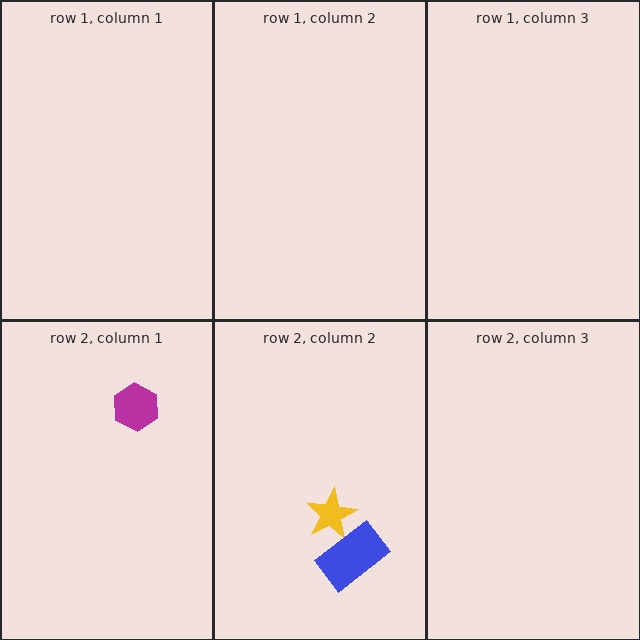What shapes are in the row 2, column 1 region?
The magenta hexagon.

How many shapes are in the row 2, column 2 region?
2.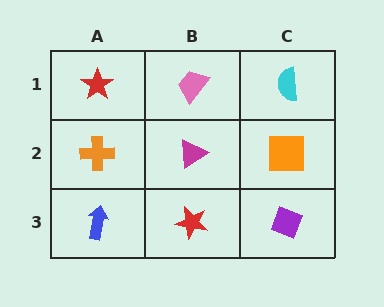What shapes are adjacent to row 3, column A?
An orange cross (row 2, column A), a red star (row 3, column B).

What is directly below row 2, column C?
A purple diamond.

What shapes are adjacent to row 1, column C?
An orange square (row 2, column C), a pink trapezoid (row 1, column B).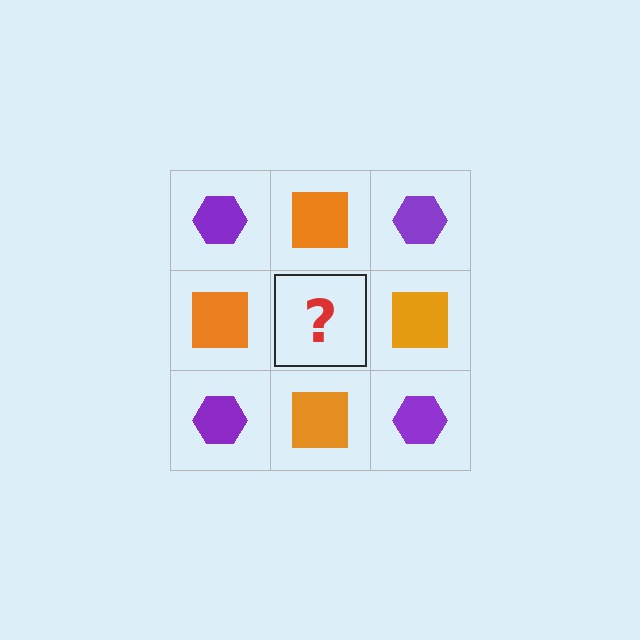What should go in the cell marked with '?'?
The missing cell should contain a purple hexagon.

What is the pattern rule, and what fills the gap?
The rule is that it alternates purple hexagon and orange square in a checkerboard pattern. The gap should be filled with a purple hexagon.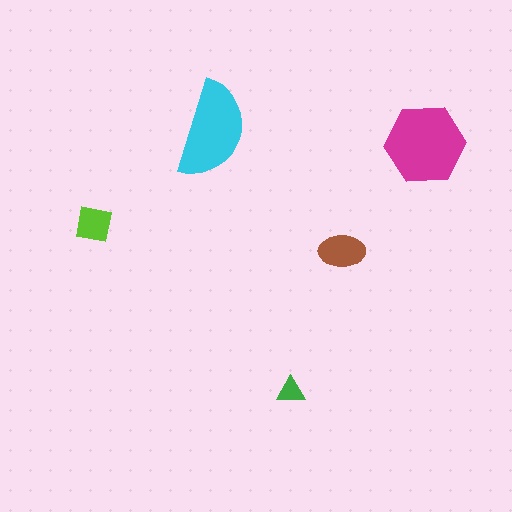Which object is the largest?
The magenta hexagon.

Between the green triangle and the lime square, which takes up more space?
The lime square.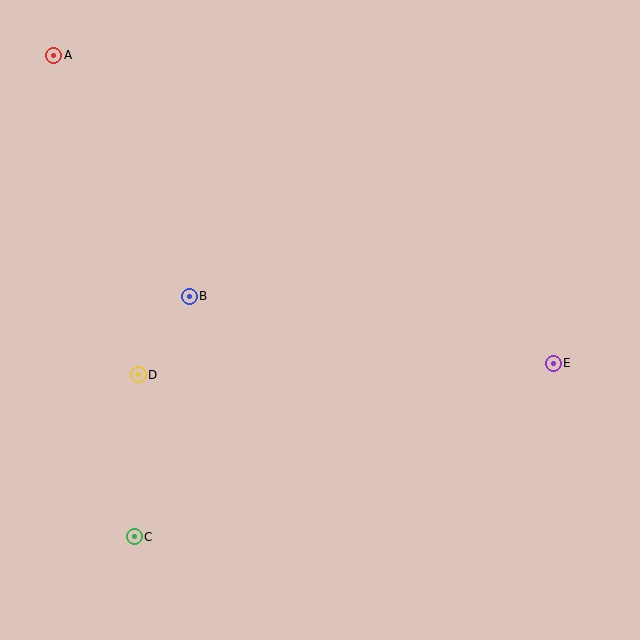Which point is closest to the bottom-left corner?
Point C is closest to the bottom-left corner.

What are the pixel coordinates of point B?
Point B is at (189, 296).